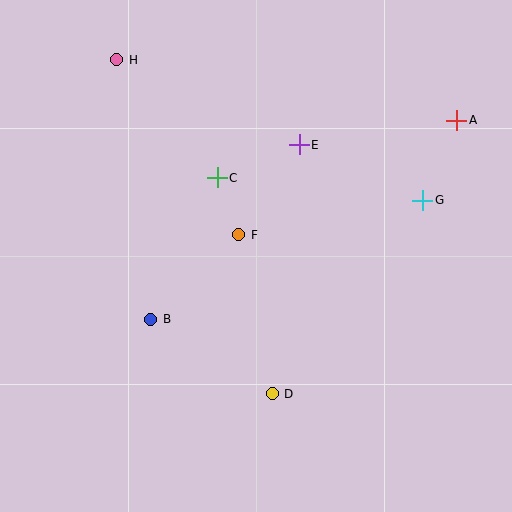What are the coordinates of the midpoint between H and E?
The midpoint between H and E is at (208, 102).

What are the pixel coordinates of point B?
Point B is at (151, 319).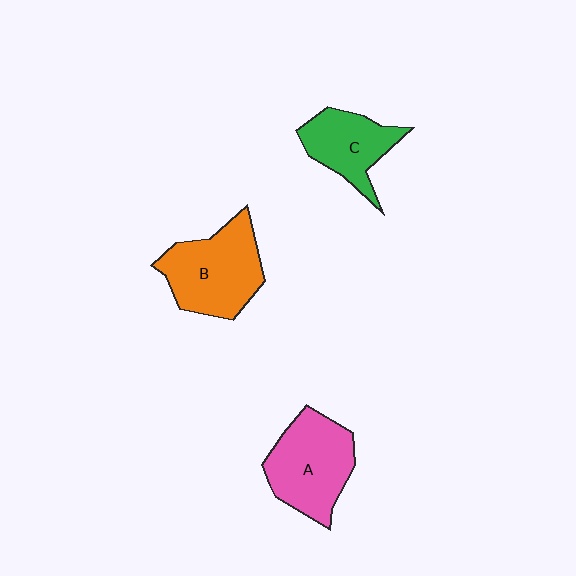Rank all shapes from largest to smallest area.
From largest to smallest: B (orange), A (pink), C (green).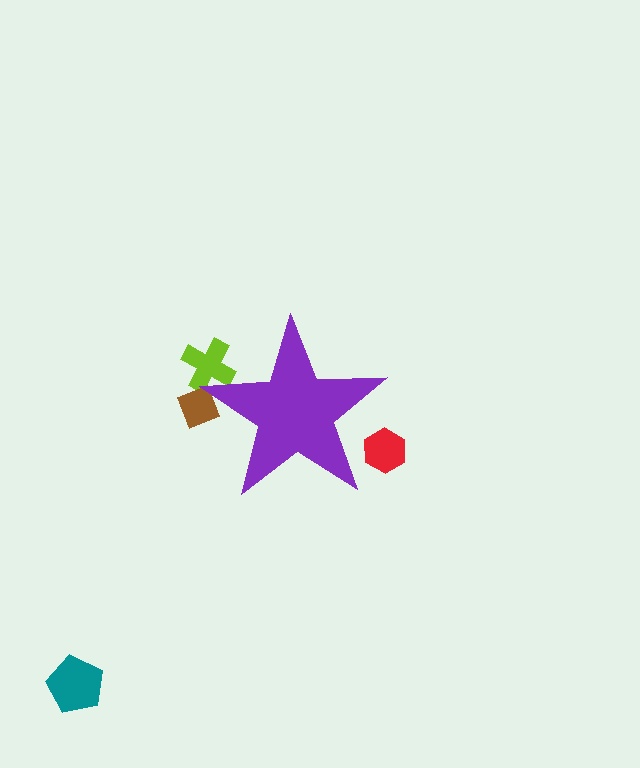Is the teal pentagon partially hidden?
No, the teal pentagon is fully visible.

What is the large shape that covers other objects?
A purple star.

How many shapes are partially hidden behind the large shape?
3 shapes are partially hidden.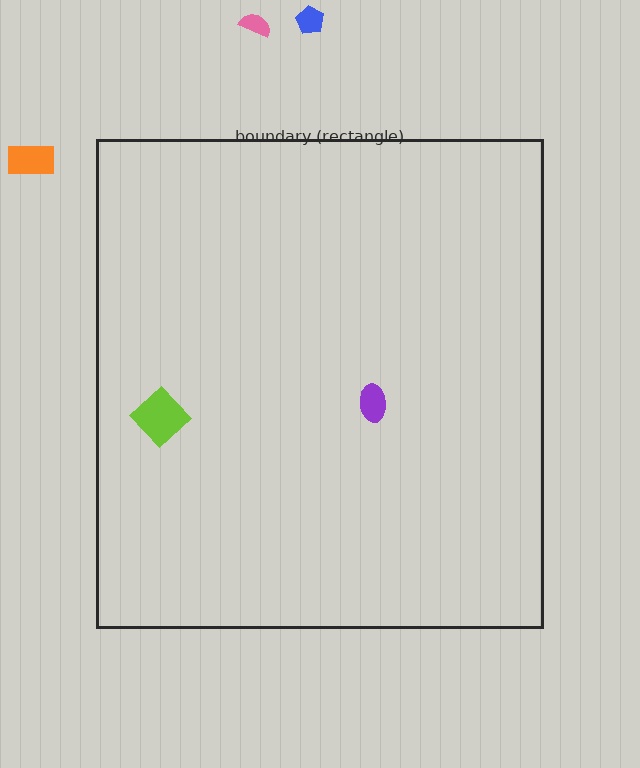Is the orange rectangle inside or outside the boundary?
Outside.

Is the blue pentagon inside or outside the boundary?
Outside.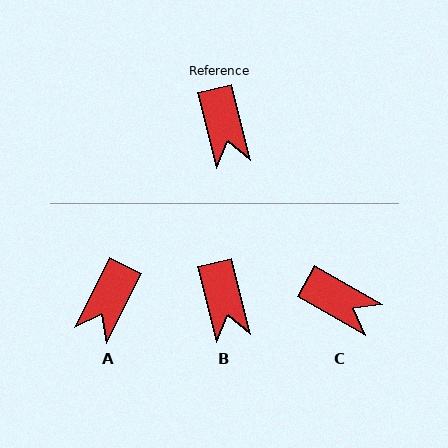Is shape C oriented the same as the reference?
No, it is off by about 47 degrees.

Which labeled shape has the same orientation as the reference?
B.